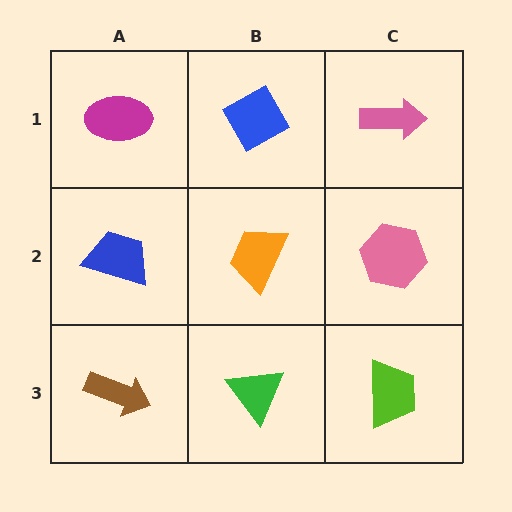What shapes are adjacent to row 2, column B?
A blue diamond (row 1, column B), a green triangle (row 3, column B), a blue trapezoid (row 2, column A), a pink hexagon (row 2, column C).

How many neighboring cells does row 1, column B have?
3.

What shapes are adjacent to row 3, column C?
A pink hexagon (row 2, column C), a green triangle (row 3, column B).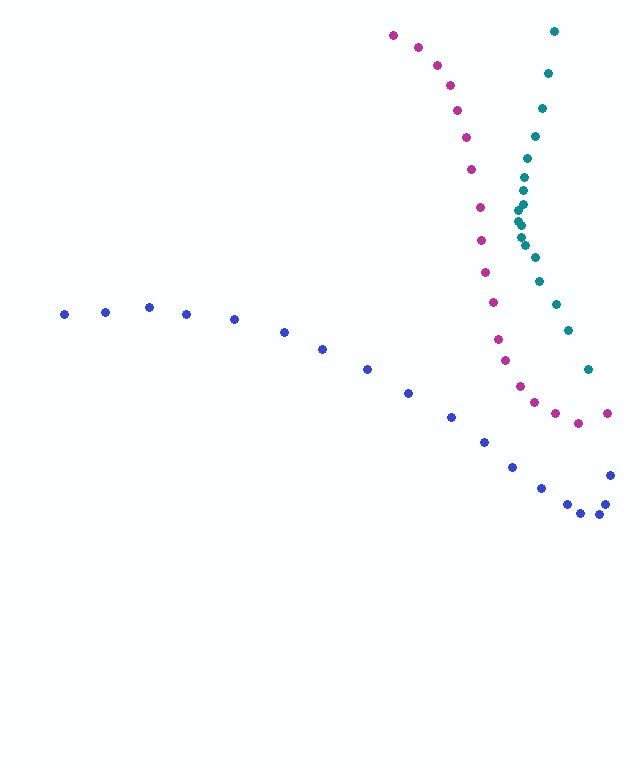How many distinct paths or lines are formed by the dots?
There are 3 distinct paths.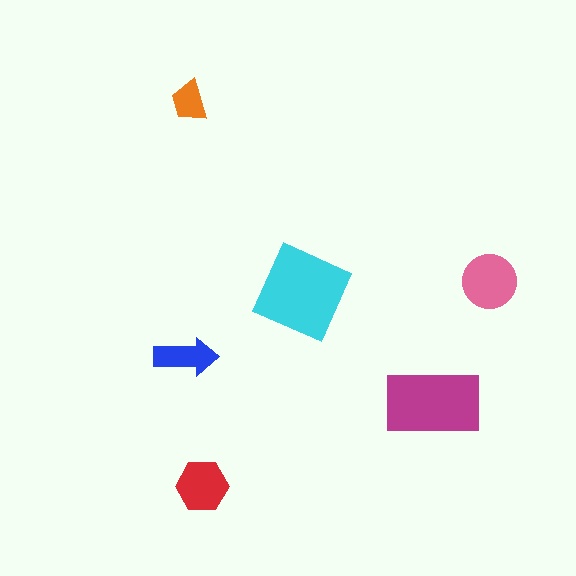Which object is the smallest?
The orange trapezoid.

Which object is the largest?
The cyan diamond.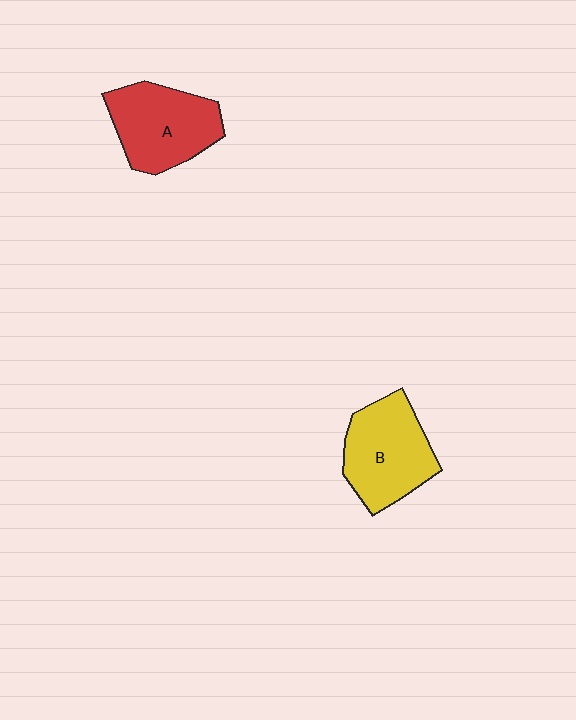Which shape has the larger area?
Shape B (yellow).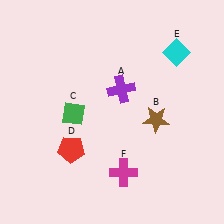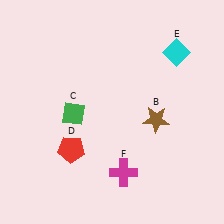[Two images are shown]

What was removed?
The purple cross (A) was removed in Image 2.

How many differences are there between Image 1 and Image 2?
There is 1 difference between the two images.